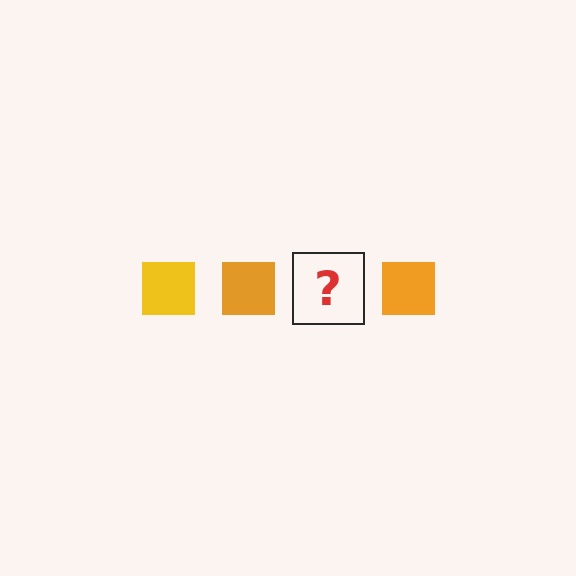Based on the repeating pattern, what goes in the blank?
The blank should be a yellow square.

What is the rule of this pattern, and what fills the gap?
The rule is that the pattern cycles through yellow, orange squares. The gap should be filled with a yellow square.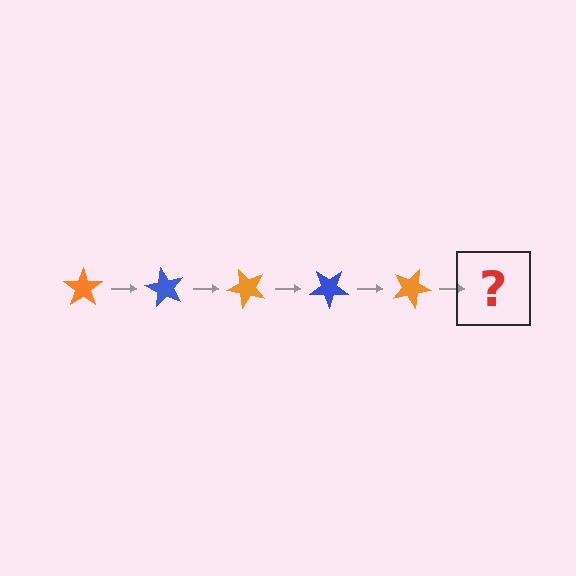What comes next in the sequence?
The next element should be a blue star, rotated 300 degrees from the start.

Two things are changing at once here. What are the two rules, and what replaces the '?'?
The two rules are that it rotates 60 degrees each step and the color cycles through orange and blue. The '?' should be a blue star, rotated 300 degrees from the start.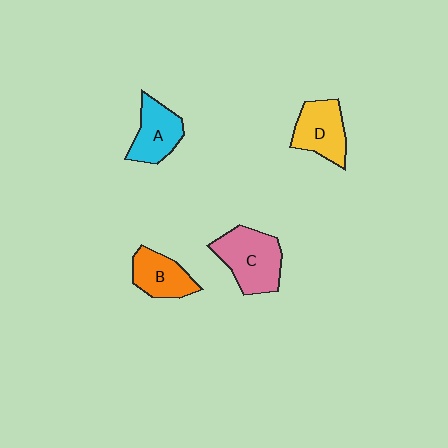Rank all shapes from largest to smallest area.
From largest to smallest: C (pink), D (yellow), A (cyan), B (orange).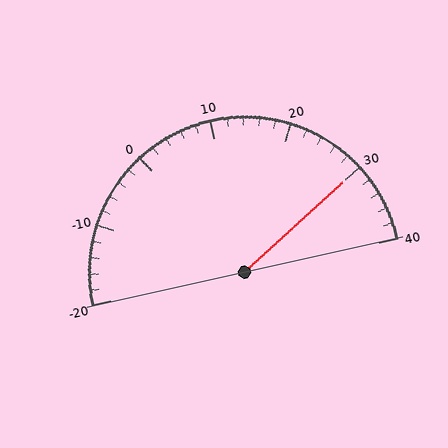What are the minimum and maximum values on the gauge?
The gauge ranges from -20 to 40.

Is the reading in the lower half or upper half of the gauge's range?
The reading is in the upper half of the range (-20 to 40).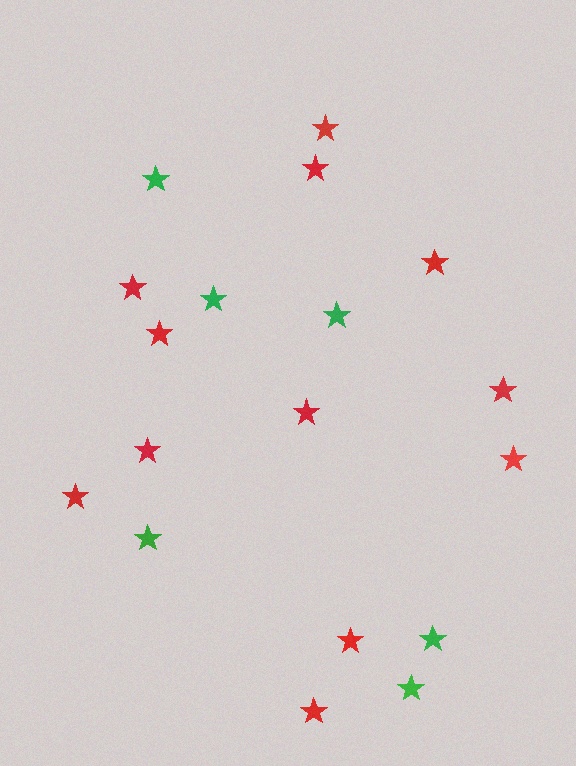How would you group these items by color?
There are 2 groups: one group of green stars (6) and one group of red stars (12).